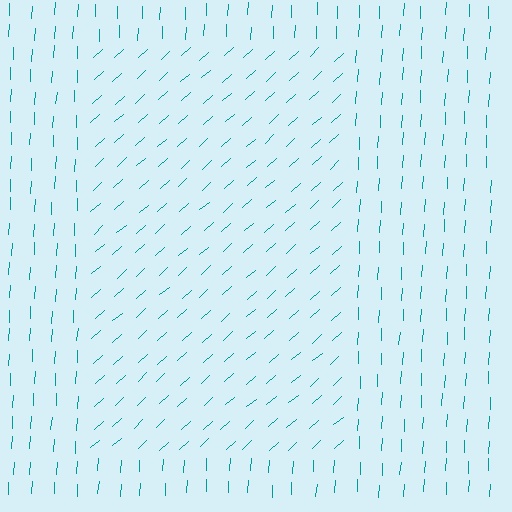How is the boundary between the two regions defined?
The boundary is defined purely by a change in line orientation (approximately 45 degrees difference). All lines are the same color and thickness.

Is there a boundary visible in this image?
Yes, there is a texture boundary formed by a change in line orientation.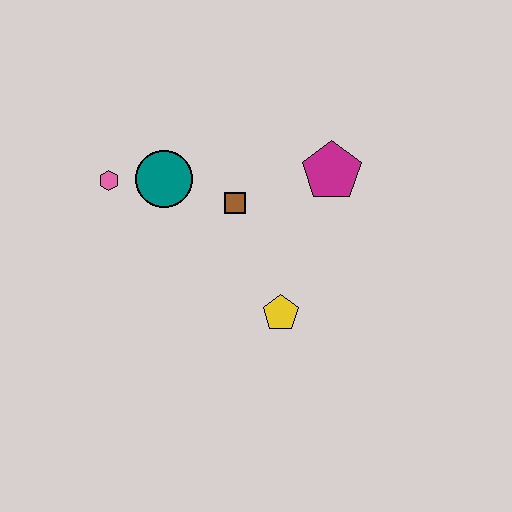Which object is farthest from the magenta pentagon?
The pink hexagon is farthest from the magenta pentagon.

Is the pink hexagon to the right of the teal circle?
No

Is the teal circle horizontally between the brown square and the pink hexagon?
Yes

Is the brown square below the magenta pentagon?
Yes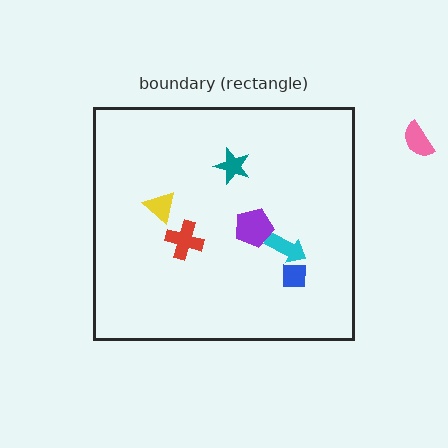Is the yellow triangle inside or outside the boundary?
Inside.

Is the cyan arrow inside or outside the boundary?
Inside.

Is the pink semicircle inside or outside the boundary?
Outside.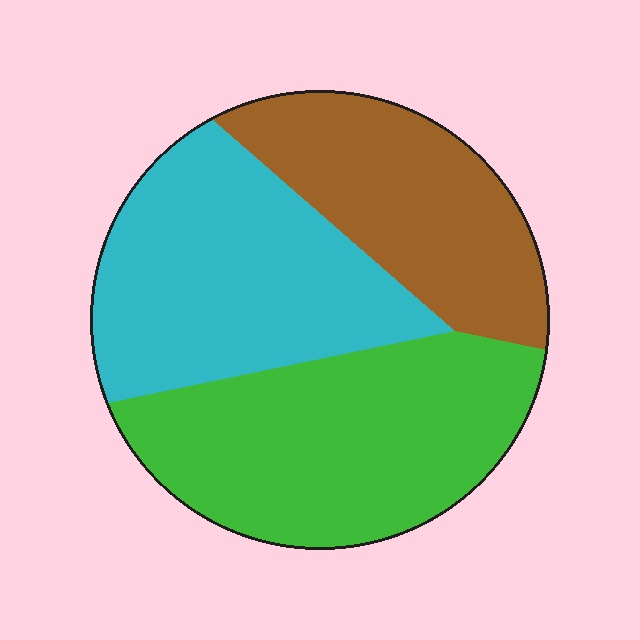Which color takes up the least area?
Brown, at roughly 25%.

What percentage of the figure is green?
Green takes up about three eighths (3/8) of the figure.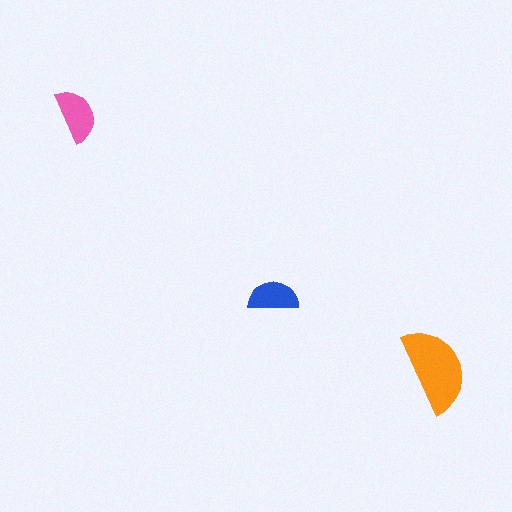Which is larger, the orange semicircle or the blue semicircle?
The orange one.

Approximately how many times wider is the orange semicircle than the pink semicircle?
About 1.5 times wider.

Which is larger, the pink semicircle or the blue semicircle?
The pink one.